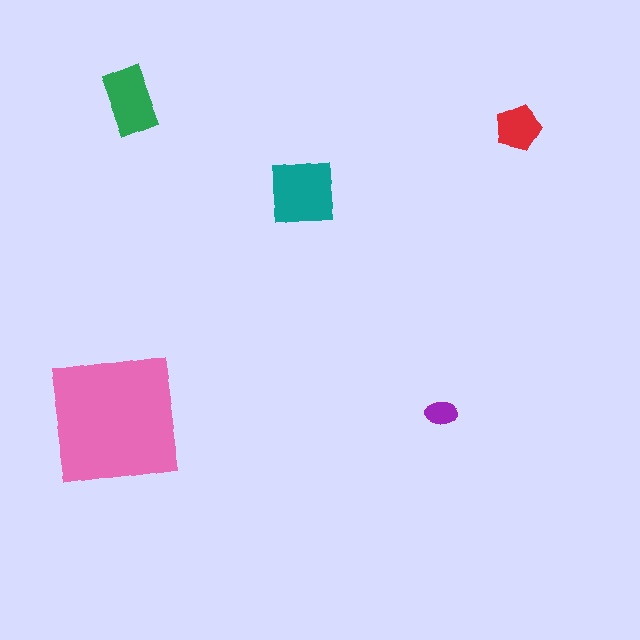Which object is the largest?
The pink square.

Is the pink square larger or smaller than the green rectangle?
Larger.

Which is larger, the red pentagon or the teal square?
The teal square.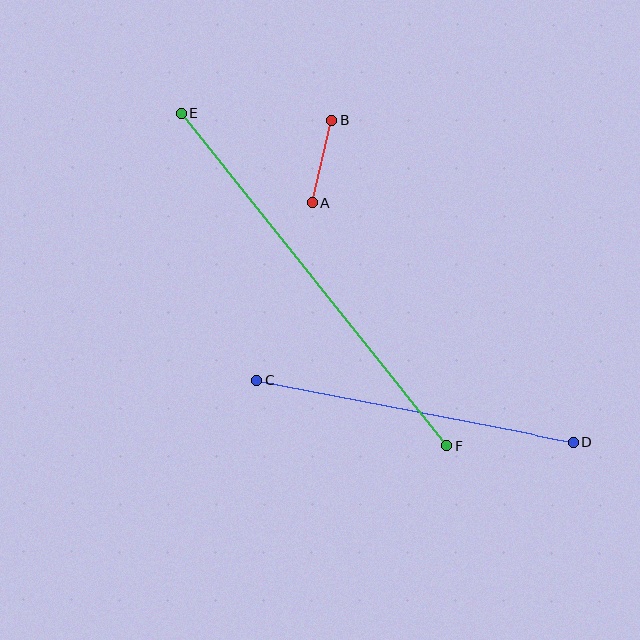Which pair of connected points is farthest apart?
Points E and F are farthest apart.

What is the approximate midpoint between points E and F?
The midpoint is at approximately (314, 279) pixels.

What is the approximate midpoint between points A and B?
The midpoint is at approximately (322, 162) pixels.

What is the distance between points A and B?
The distance is approximately 84 pixels.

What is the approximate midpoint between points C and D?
The midpoint is at approximately (415, 411) pixels.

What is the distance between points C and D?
The distance is approximately 323 pixels.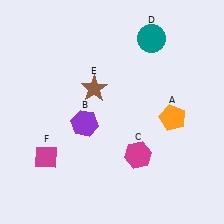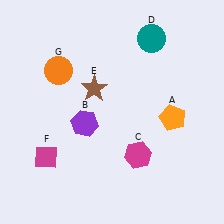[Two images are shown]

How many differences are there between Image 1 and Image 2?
There is 1 difference between the two images.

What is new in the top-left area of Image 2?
An orange circle (G) was added in the top-left area of Image 2.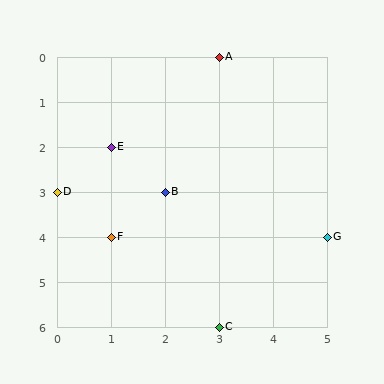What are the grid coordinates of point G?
Point G is at grid coordinates (5, 4).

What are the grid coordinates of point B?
Point B is at grid coordinates (2, 3).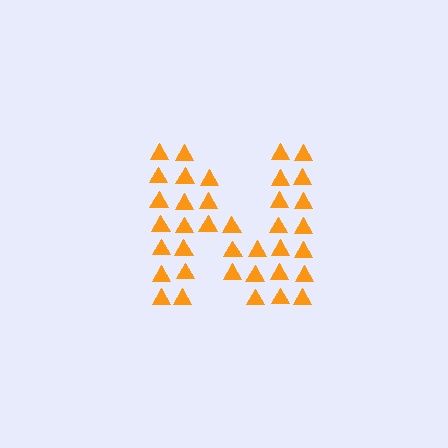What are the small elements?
The small elements are triangles.